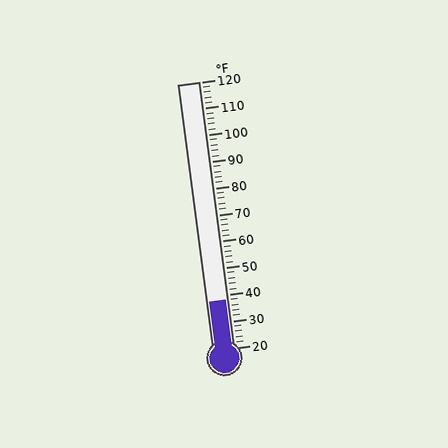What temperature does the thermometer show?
The thermometer shows approximately 38°F.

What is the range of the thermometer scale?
The thermometer scale ranges from 20°F to 120°F.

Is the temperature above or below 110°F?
The temperature is below 110°F.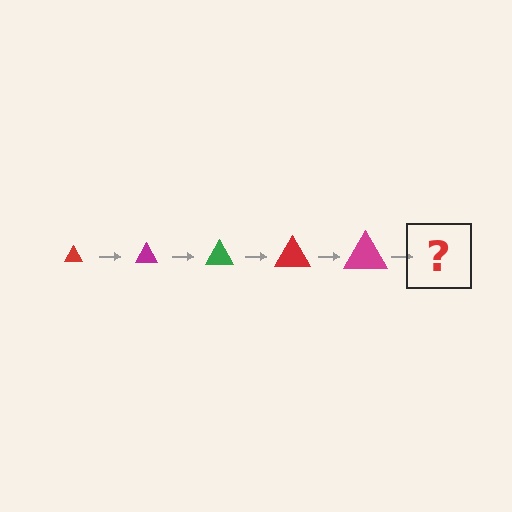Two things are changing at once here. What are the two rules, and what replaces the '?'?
The two rules are that the triangle grows larger each step and the color cycles through red, magenta, and green. The '?' should be a green triangle, larger than the previous one.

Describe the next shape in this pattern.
It should be a green triangle, larger than the previous one.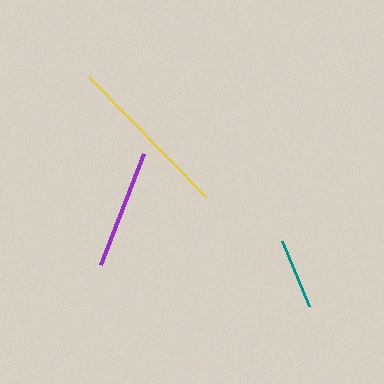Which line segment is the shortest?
The teal line is the shortest at approximately 70 pixels.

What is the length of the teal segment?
The teal segment is approximately 70 pixels long.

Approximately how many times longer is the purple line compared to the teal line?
The purple line is approximately 1.7 times the length of the teal line.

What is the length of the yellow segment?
The yellow segment is approximately 168 pixels long.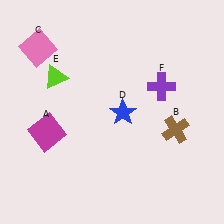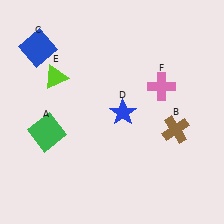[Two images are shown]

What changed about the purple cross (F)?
In Image 1, F is purple. In Image 2, it changed to pink.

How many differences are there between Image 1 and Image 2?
There are 3 differences between the two images.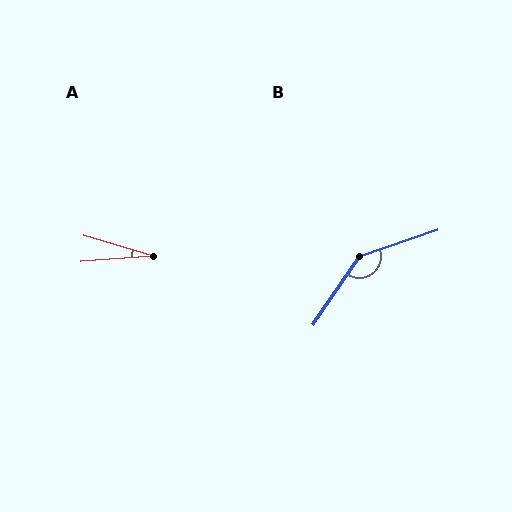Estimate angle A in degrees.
Approximately 21 degrees.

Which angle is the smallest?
A, at approximately 21 degrees.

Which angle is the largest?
B, at approximately 143 degrees.